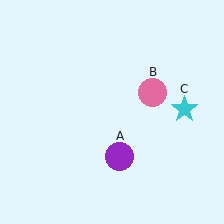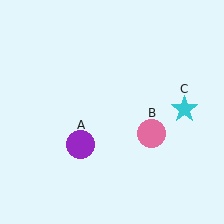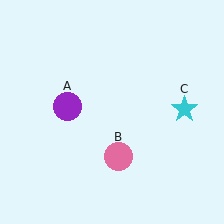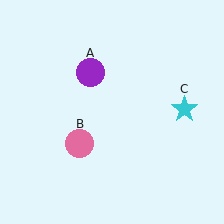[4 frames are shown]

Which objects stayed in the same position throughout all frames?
Cyan star (object C) remained stationary.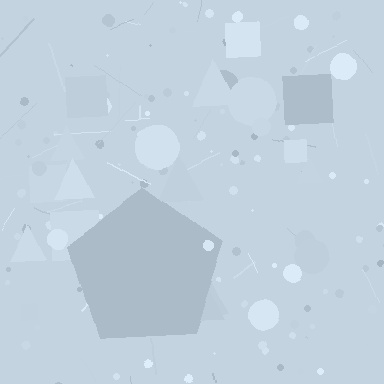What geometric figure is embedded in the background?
A pentagon is embedded in the background.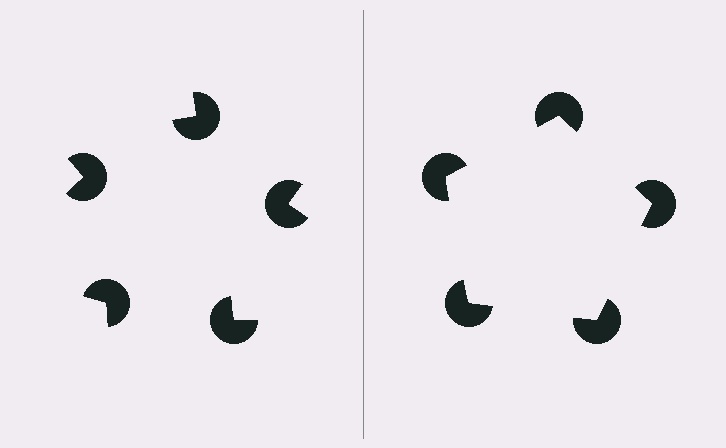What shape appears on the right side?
An illusory pentagon.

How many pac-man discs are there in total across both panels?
10 — 5 on each side.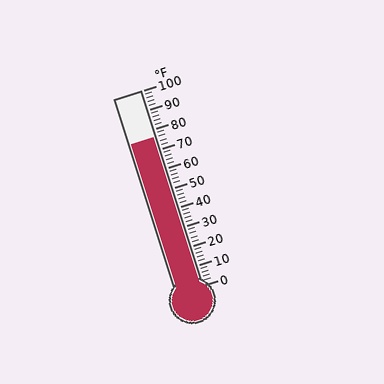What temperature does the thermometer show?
The thermometer shows approximately 76°F.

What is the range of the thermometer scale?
The thermometer scale ranges from 0°F to 100°F.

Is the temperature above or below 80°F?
The temperature is below 80°F.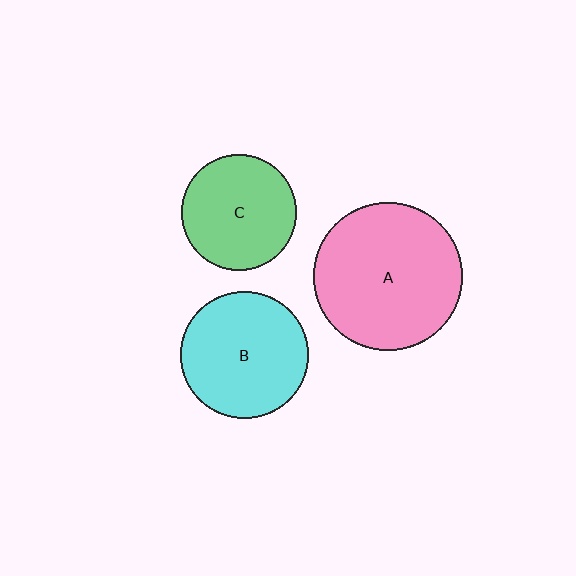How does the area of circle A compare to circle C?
Approximately 1.6 times.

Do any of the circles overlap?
No, none of the circles overlap.